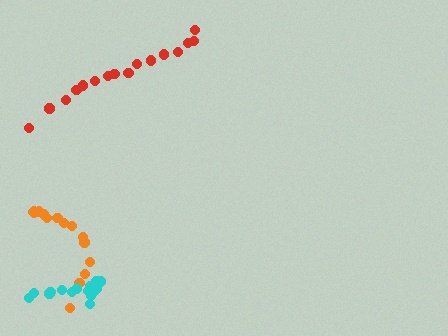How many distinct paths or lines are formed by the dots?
There are 3 distinct paths.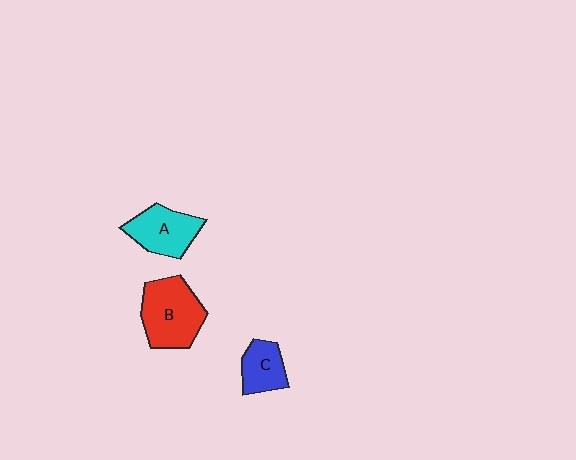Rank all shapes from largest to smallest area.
From largest to smallest: B (red), A (cyan), C (blue).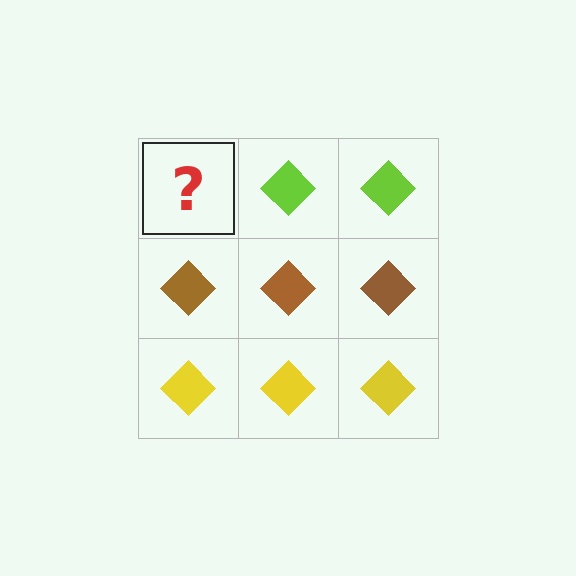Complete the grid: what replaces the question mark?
The question mark should be replaced with a lime diamond.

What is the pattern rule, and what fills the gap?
The rule is that each row has a consistent color. The gap should be filled with a lime diamond.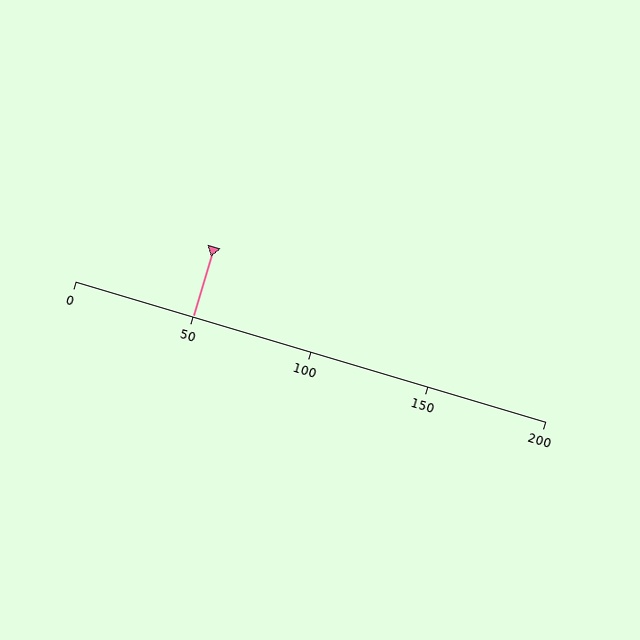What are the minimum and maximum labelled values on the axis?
The axis runs from 0 to 200.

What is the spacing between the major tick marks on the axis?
The major ticks are spaced 50 apart.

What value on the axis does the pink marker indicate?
The marker indicates approximately 50.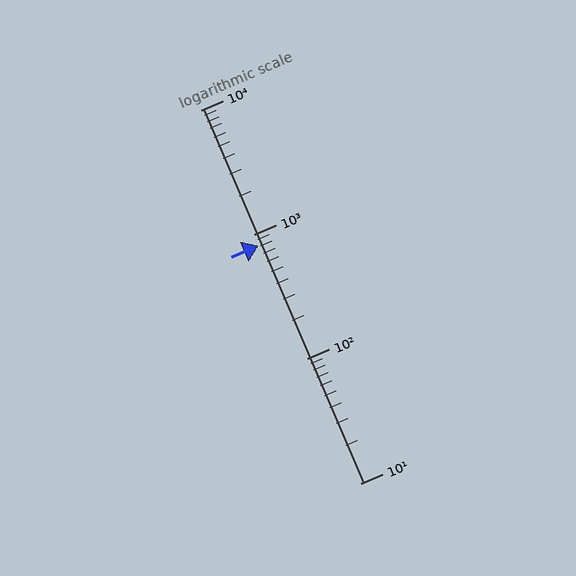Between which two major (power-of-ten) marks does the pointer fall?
The pointer is between 100 and 1000.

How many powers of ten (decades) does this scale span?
The scale spans 3 decades, from 10 to 10000.